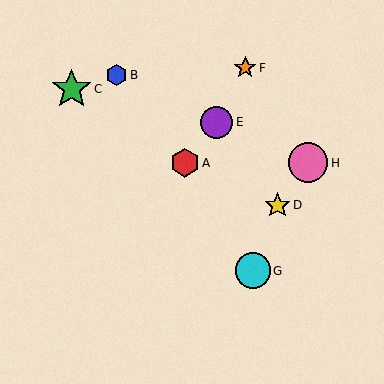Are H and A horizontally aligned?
Yes, both are at y≈163.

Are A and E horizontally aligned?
No, A is at y≈163 and E is at y≈122.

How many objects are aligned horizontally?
2 objects (A, H) are aligned horizontally.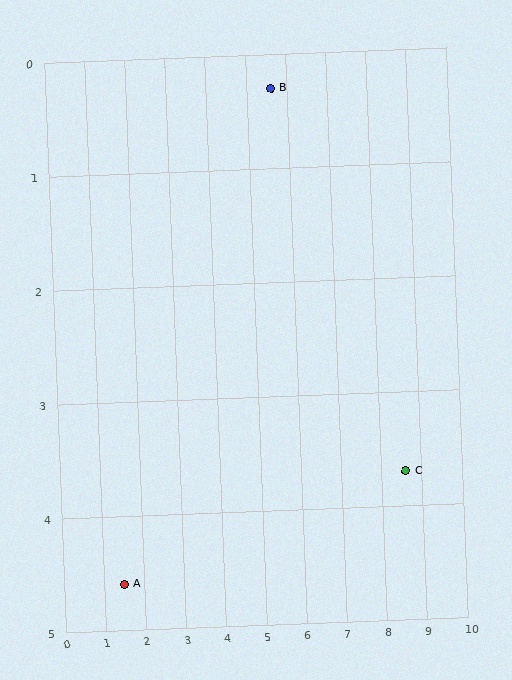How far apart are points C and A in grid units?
Points C and A are about 7.2 grid units apart.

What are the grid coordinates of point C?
Point C is at approximately (8.6, 3.7).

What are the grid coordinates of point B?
Point B is at approximately (5.6, 0.3).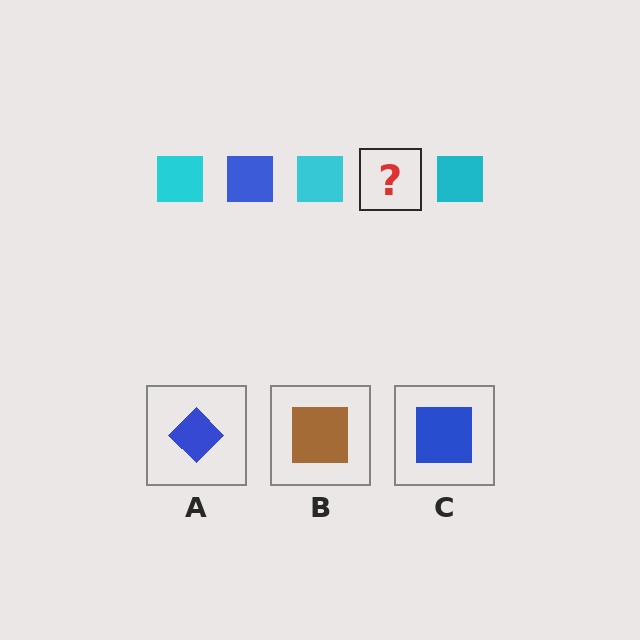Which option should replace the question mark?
Option C.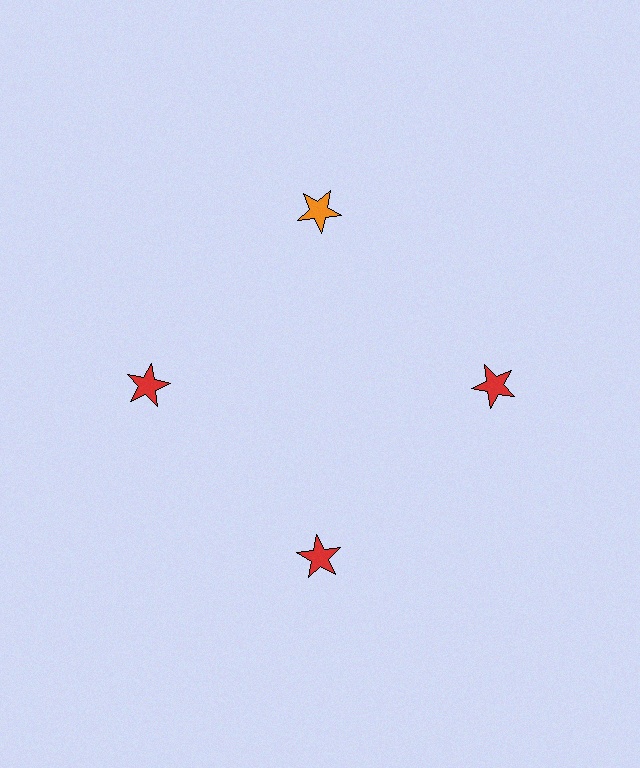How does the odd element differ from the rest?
It has a different color: orange instead of red.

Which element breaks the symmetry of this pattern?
The orange star at roughly the 12 o'clock position breaks the symmetry. All other shapes are red stars.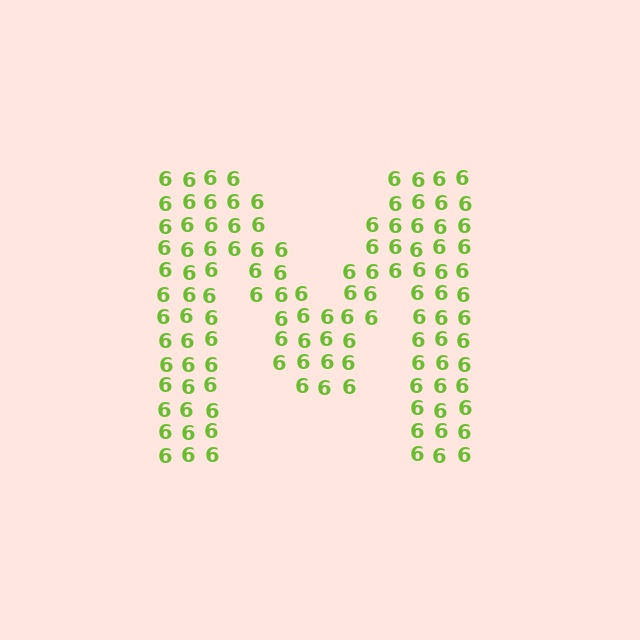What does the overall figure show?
The overall figure shows the letter M.